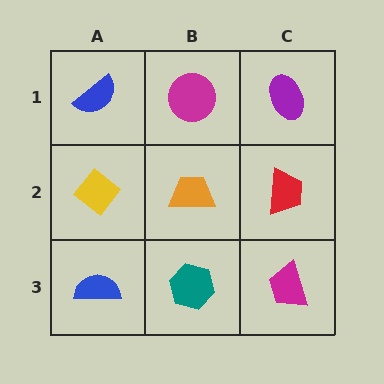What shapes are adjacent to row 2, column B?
A magenta circle (row 1, column B), a teal hexagon (row 3, column B), a yellow diamond (row 2, column A), a red trapezoid (row 2, column C).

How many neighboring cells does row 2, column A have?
3.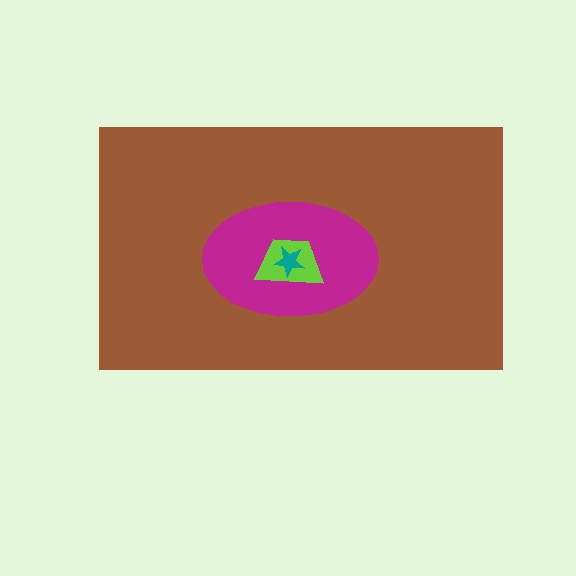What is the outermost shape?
The brown rectangle.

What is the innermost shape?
The teal star.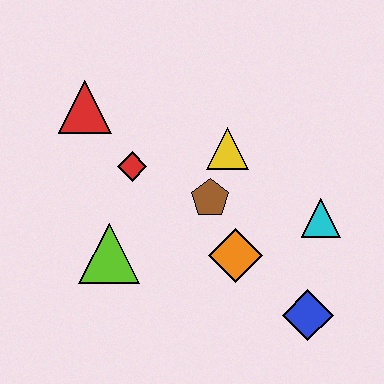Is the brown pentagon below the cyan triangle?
No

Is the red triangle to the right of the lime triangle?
No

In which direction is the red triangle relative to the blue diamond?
The red triangle is to the left of the blue diamond.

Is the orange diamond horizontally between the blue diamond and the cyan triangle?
No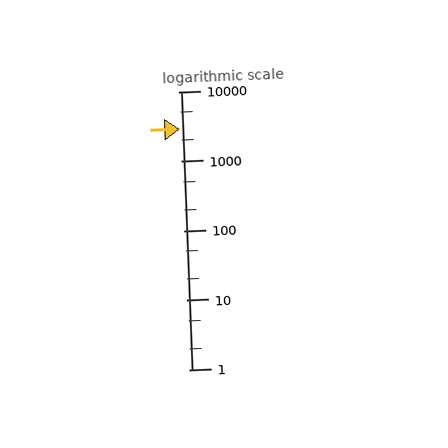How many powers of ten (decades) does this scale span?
The scale spans 4 decades, from 1 to 10000.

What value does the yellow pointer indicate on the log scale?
The pointer indicates approximately 2900.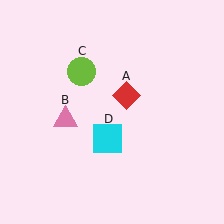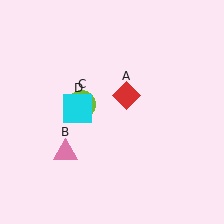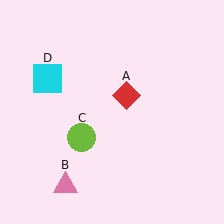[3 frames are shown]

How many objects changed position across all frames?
3 objects changed position: pink triangle (object B), lime circle (object C), cyan square (object D).